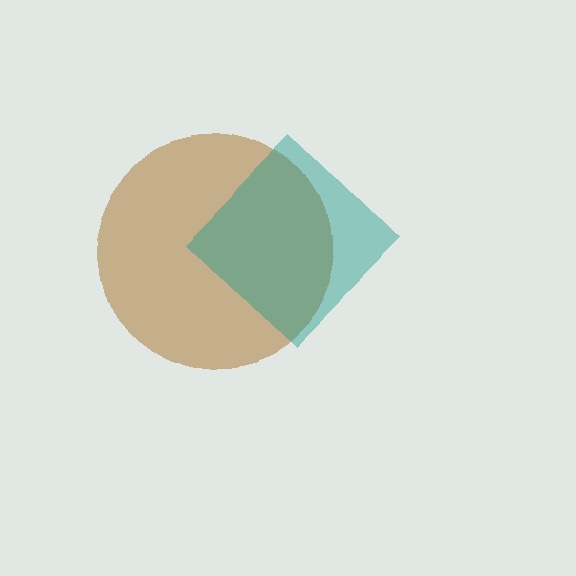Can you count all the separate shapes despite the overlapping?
Yes, there are 2 separate shapes.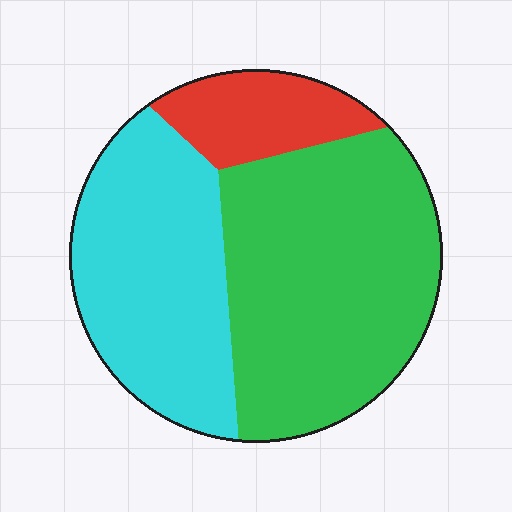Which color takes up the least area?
Red, at roughly 15%.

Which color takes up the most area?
Green, at roughly 50%.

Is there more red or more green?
Green.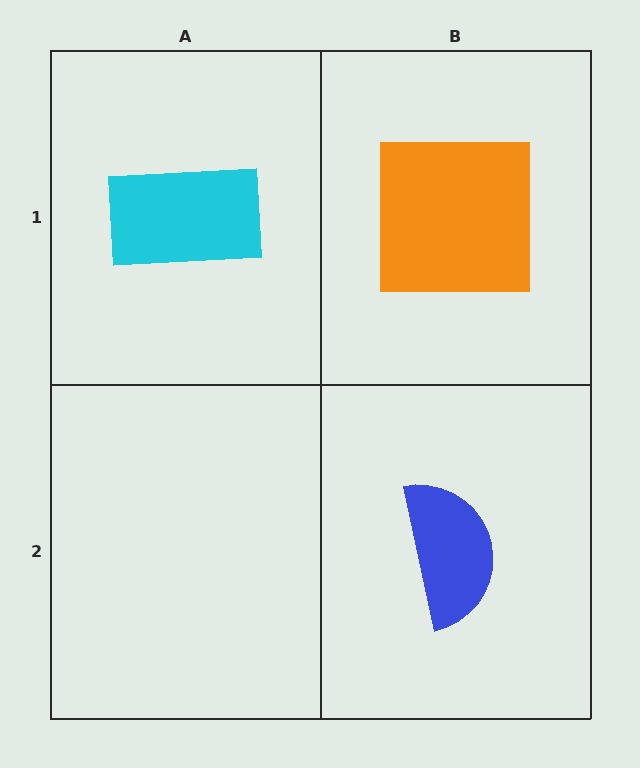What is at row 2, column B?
A blue semicircle.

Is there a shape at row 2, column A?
No, that cell is empty.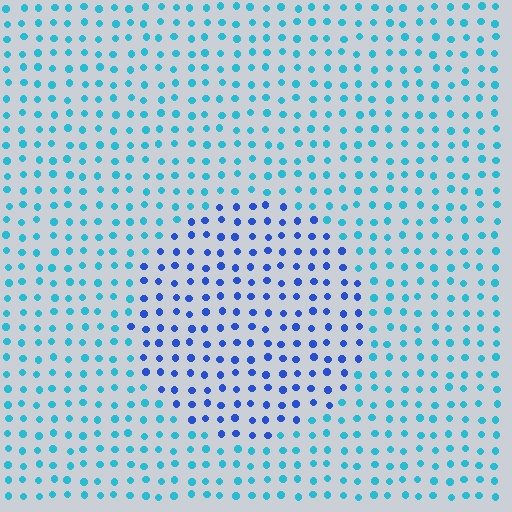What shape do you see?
I see a circle.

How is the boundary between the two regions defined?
The boundary is defined purely by a slight shift in hue (about 38 degrees). Spacing, size, and orientation are identical on both sides.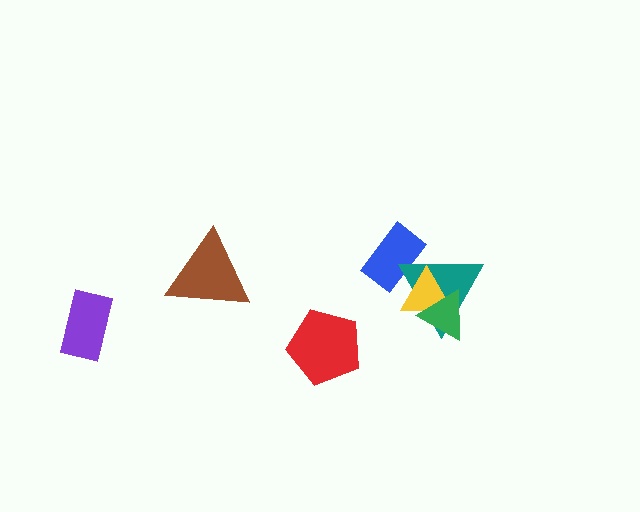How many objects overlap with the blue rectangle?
2 objects overlap with the blue rectangle.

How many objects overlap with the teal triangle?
3 objects overlap with the teal triangle.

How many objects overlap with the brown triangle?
0 objects overlap with the brown triangle.